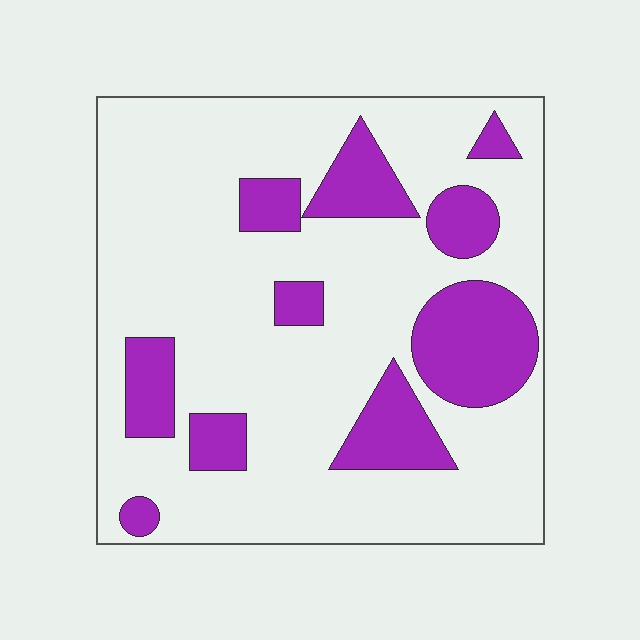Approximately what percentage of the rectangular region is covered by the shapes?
Approximately 25%.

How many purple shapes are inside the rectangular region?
10.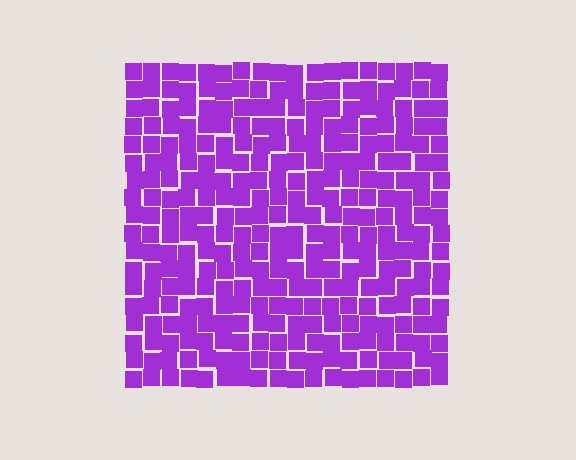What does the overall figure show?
The overall figure shows a square.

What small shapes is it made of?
It is made of small squares.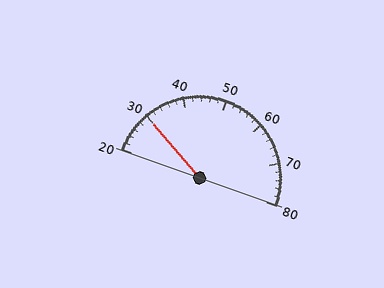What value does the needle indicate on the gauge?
The needle indicates approximately 30.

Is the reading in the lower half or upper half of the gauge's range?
The reading is in the lower half of the range (20 to 80).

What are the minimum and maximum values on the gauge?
The gauge ranges from 20 to 80.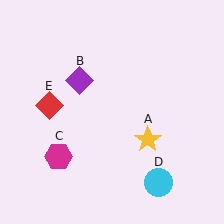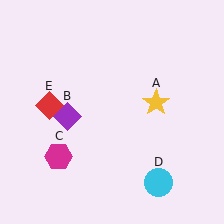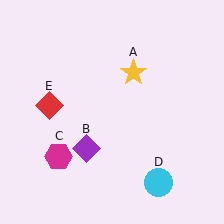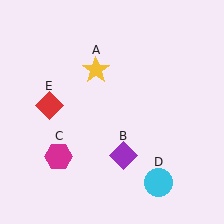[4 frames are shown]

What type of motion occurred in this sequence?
The yellow star (object A), purple diamond (object B) rotated counterclockwise around the center of the scene.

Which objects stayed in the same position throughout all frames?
Magenta hexagon (object C) and cyan circle (object D) and red diamond (object E) remained stationary.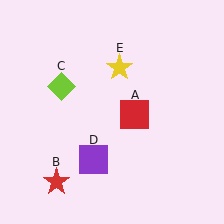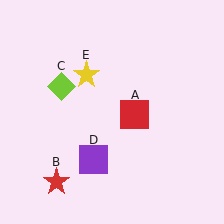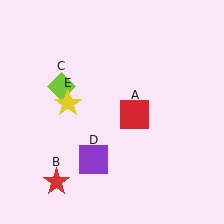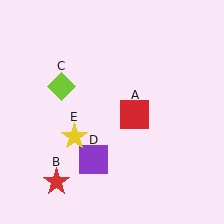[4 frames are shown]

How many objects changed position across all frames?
1 object changed position: yellow star (object E).